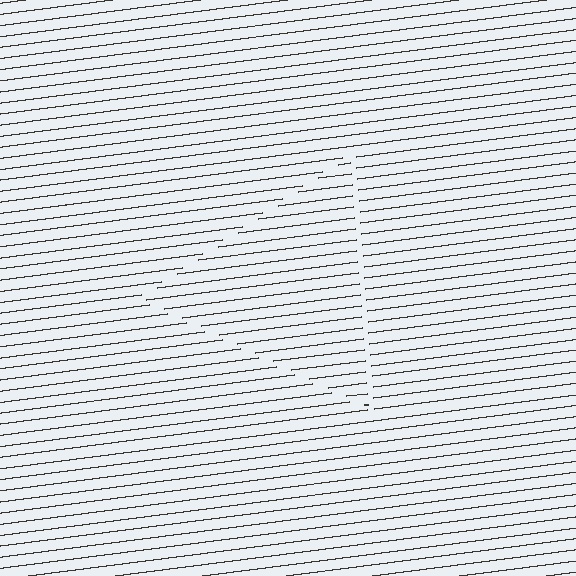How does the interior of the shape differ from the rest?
The interior of the shape contains the same grating, shifted by half a period — the contour is defined by the phase discontinuity where line-ends from the inner and outer gratings abut.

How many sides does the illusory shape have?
3 sides — the line-ends trace a triangle.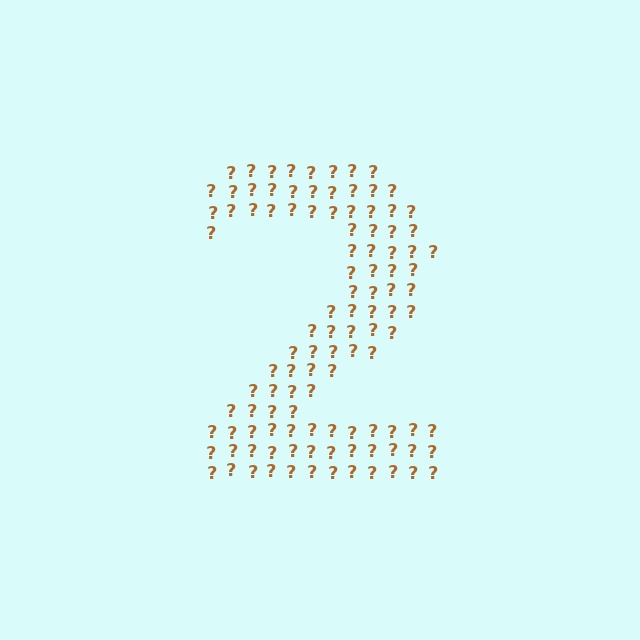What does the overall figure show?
The overall figure shows the digit 2.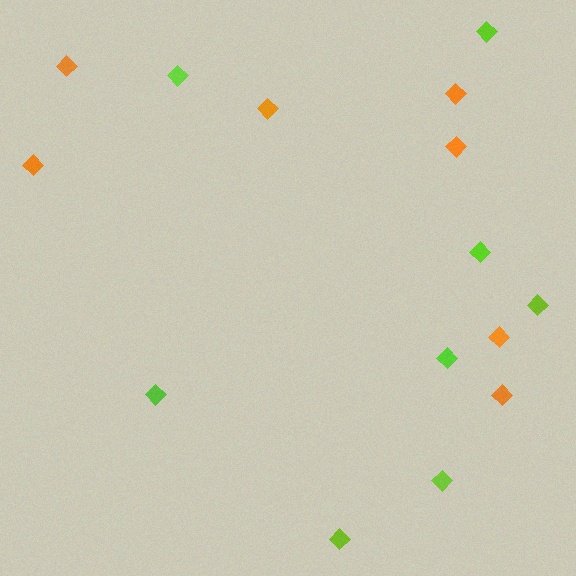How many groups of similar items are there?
There are 2 groups: one group of orange diamonds (7) and one group of lime diamonds (8).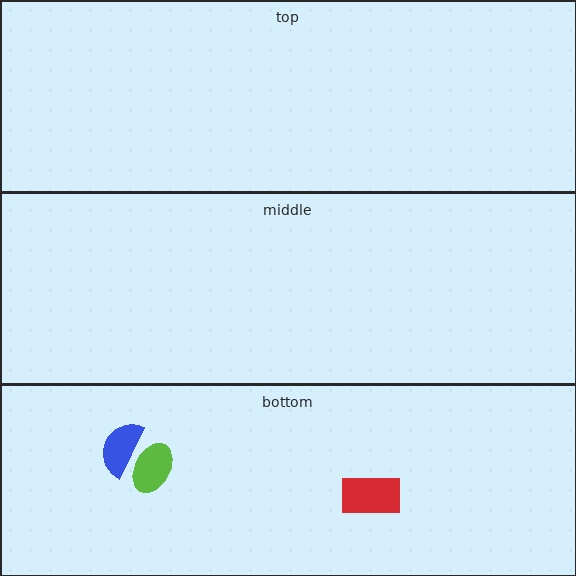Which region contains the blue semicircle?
The bottom region.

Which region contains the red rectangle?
The bottom region.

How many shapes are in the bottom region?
3.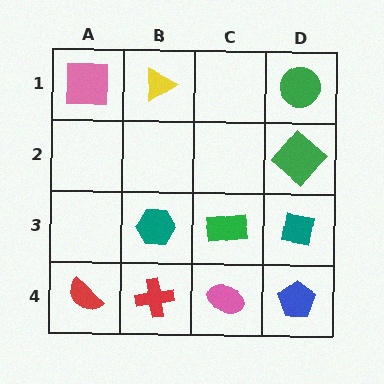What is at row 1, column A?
A pink square.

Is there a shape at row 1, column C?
No, that cell is empty.